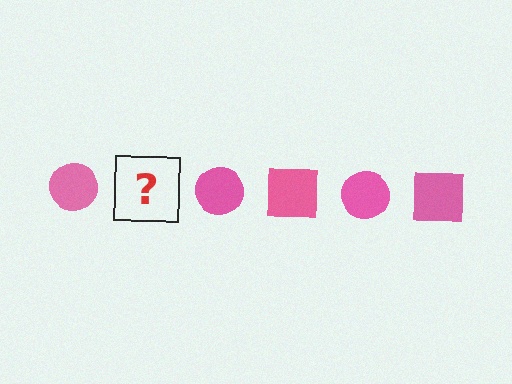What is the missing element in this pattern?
The missing element is a pink square.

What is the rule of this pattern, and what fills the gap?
The rule is that the pattern cycles through circle, square shapes in pink. The gap should be filled with a pink square.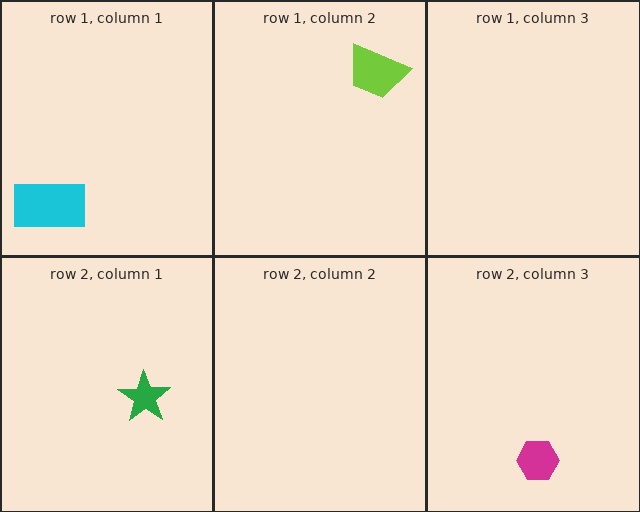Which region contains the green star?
The row 2, column 1 region.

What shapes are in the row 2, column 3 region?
The magenta hexagon.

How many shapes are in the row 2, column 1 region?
1.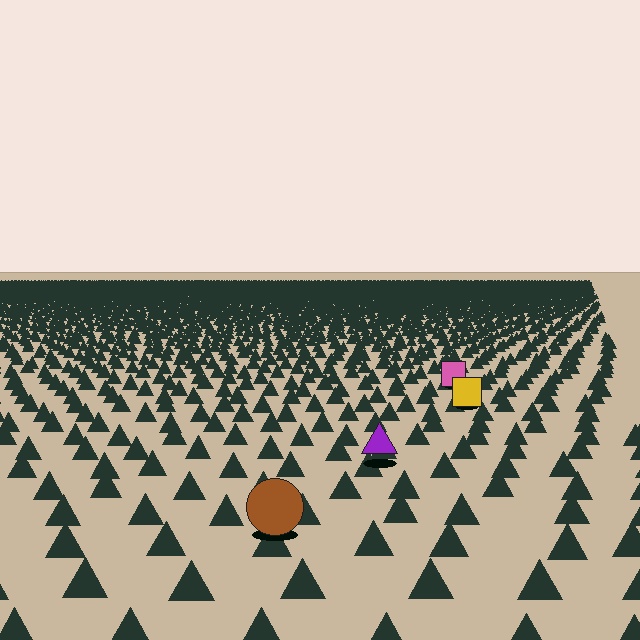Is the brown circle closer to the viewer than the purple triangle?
Yes. The brown circle is closer — you can tell from the texture gradient: the ground texture is coarser near it.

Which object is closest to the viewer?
The brown circle is closest. The texture marks near it are larger and more spread out.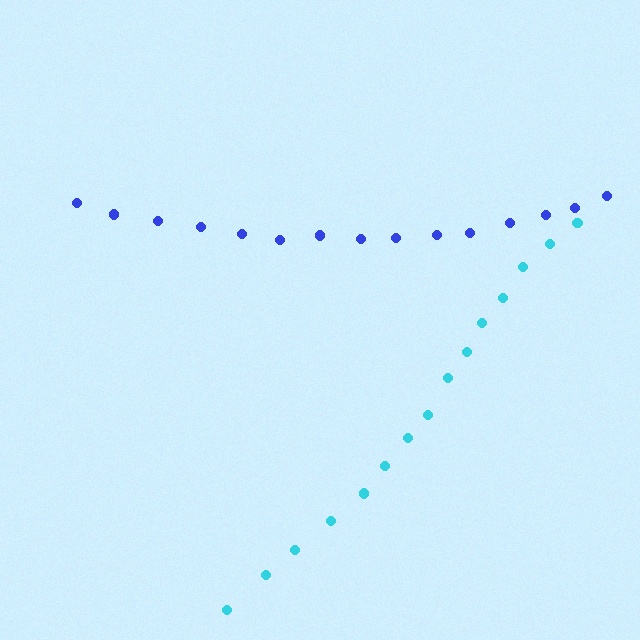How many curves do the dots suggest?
There are 2 distinct paths.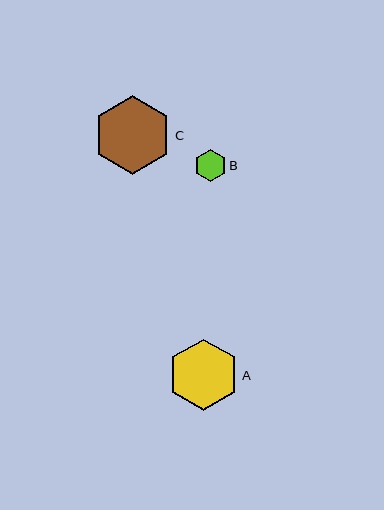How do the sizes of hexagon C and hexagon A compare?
Hexagon C and hexagon A are approximately the same size.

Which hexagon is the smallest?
Hexagon B is the smallest with a size of approximately 32 pixels.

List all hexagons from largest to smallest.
From largest to smallest: C, A, B.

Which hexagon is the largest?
Hexagon C is the largest with a size of approximately 78 pixels.